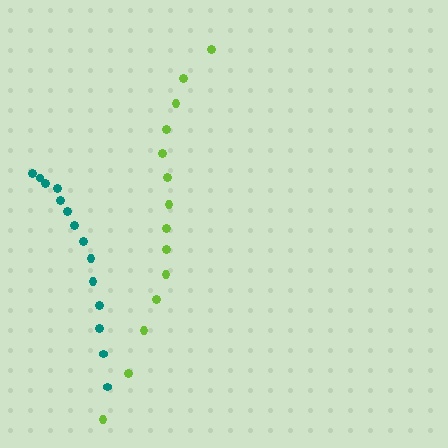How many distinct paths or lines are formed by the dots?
There are 2 distinct paths.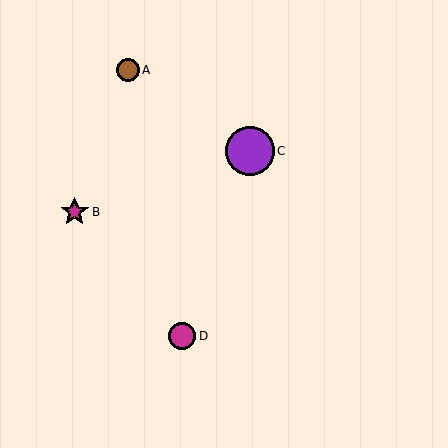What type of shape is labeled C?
Shape C is a purple circle.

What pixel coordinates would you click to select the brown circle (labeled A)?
Click at (128, 70) to select the brown circle A.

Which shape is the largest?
The purple circle (labeled C) is the largest.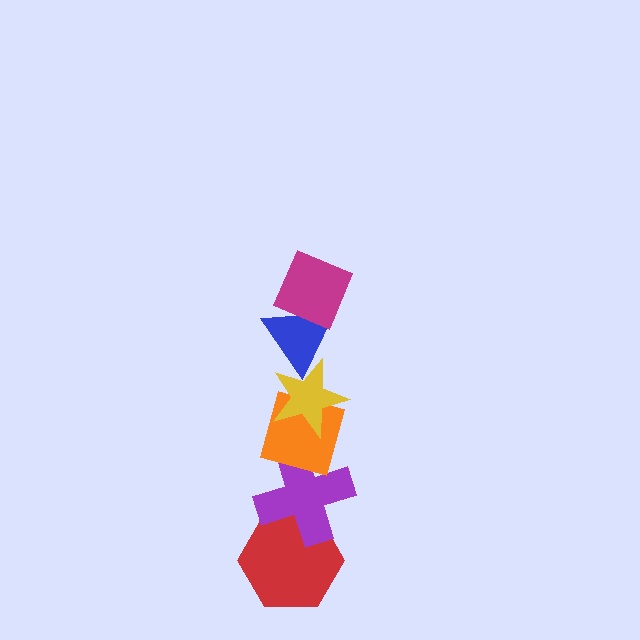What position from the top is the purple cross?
The purple cross is 5th from the top.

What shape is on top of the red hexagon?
The purple cross is on top of the red hexagon.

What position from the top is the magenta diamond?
The magenta diamond is 1st from the top.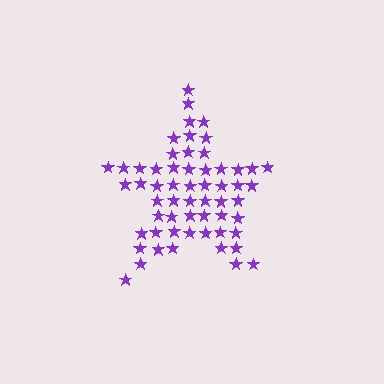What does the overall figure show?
The overall figure shows a star.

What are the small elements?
The small elements are stars.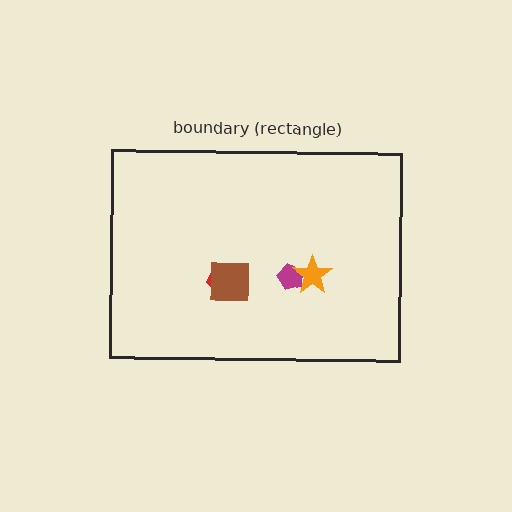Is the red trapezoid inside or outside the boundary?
Inside.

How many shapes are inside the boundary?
4 inside, 0 outside.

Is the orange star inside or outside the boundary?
Inside.